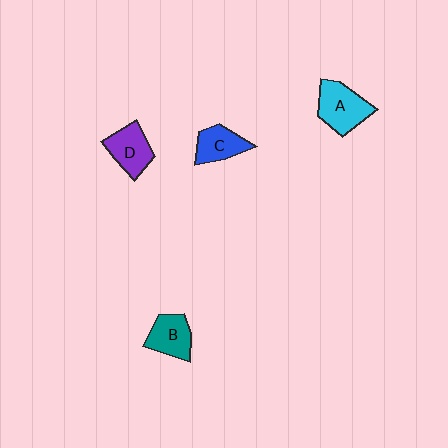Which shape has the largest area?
Shape A (cyan).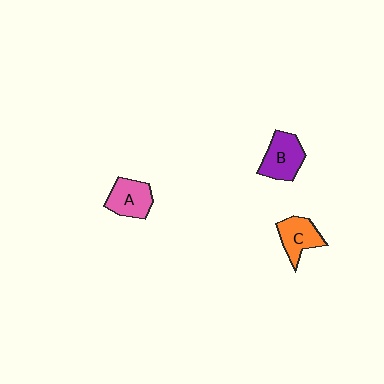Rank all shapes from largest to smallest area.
From largest to smallest: B (purple), A (pink), C (orange).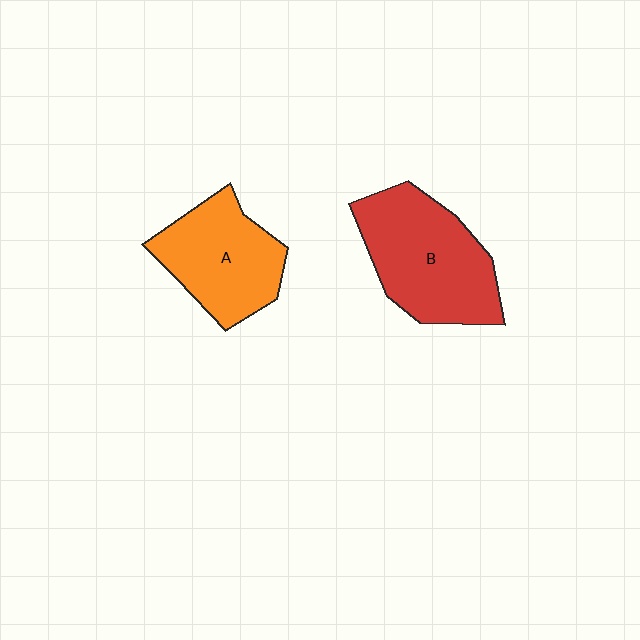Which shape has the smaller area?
Shape A (orange).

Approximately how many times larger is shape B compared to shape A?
Approximately 1.2 times.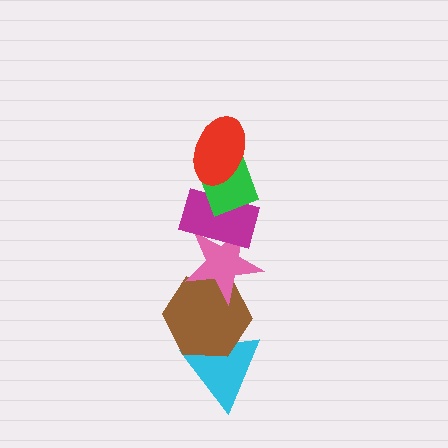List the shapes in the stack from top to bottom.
From top to bottom: the red ellipse, the green diamond, the magenta rectangle, the pink star, the brown hexagon, the cyan triangle.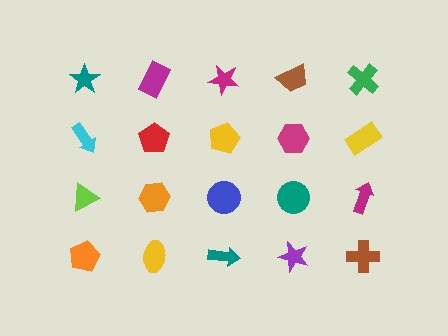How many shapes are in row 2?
5 shapes.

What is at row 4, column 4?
A purple star.